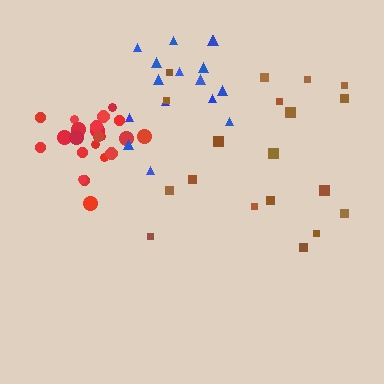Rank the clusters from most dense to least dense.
red, blue, brown.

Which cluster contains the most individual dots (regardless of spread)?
Red (22).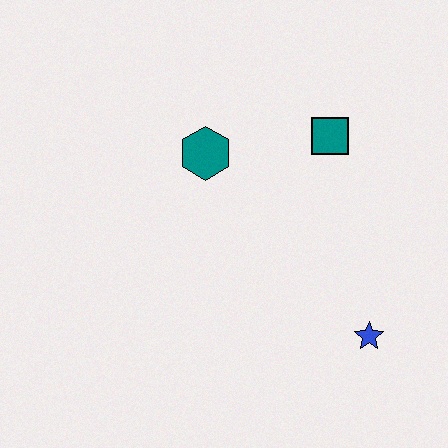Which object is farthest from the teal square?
The blue star is farthest from the teal square.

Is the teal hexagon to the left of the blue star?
Yes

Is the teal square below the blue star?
No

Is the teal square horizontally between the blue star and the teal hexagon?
Yes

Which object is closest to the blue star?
The teal square is closest to the blue star.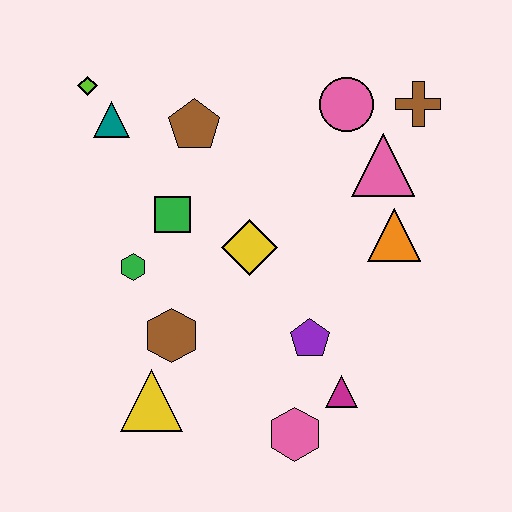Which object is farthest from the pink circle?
The yellow triangle is farthest from the pink circle.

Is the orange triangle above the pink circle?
No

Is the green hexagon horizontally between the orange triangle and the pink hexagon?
No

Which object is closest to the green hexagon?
The green square is closest to the green hexagon.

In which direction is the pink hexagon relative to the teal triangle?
The pink hexagon is below the teal triangle.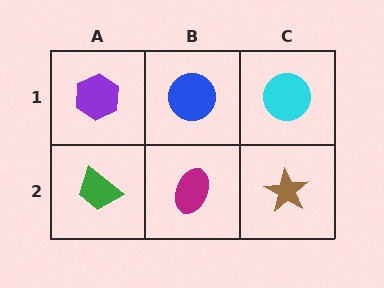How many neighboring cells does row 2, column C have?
2.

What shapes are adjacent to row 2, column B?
A blue circle (row 1, column B), a green trapezoid (row 2, column A), a brown star (row 2, column C).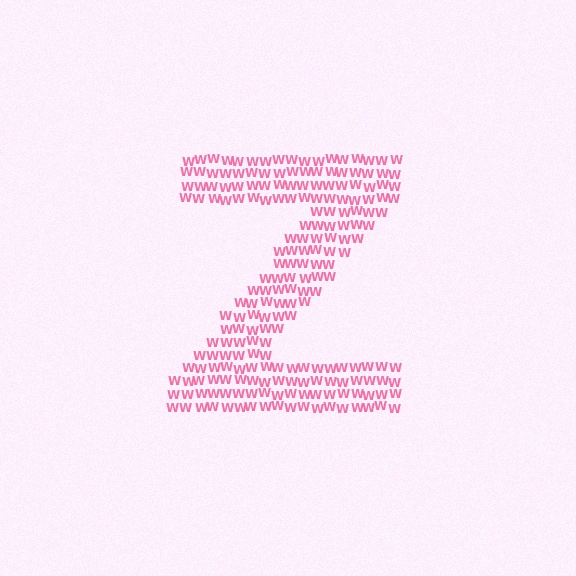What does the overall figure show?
The overall figure shows the letter Z.